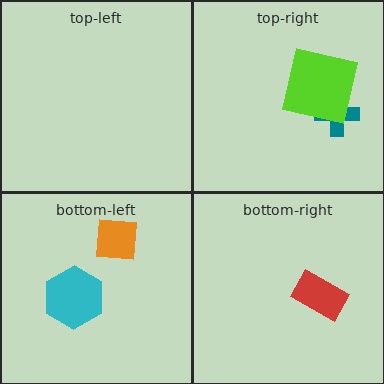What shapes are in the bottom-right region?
The red rectangle.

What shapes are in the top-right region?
The teal cross, the lime square.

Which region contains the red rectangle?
The bottom-right region.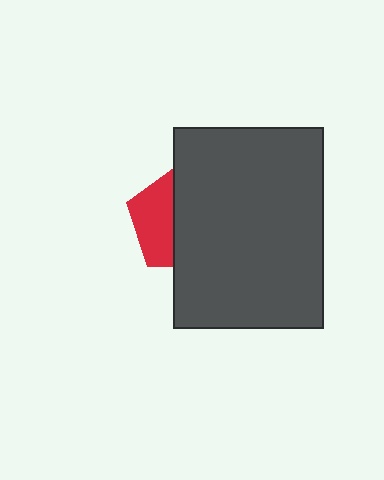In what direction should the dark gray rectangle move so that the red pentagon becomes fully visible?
The dark gray rectangle should move right. That is the shortest direction to clear the overlap and leave the red pentagon fully visible.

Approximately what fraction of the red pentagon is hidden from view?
Roughly 60% of the red pentagon is hidden behind the dark gray rectangle.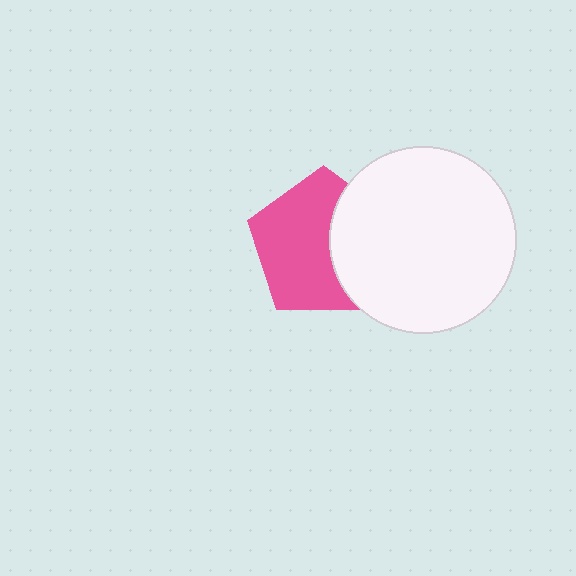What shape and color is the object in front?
The object in front is a white circle.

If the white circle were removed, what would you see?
You would see the complete pink pentagon.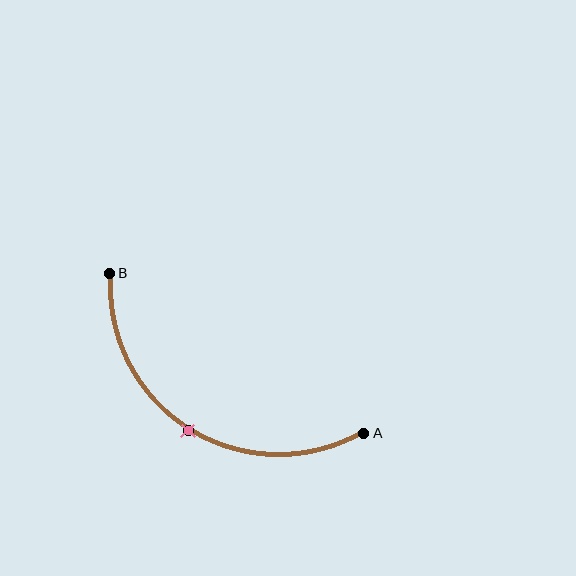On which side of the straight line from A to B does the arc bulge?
The arc bulges below the straight line connecting A and B.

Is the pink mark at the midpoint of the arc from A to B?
Yes. The pink mark lies on the arc at equal arc-length from both A and B — it is the arc midpoint.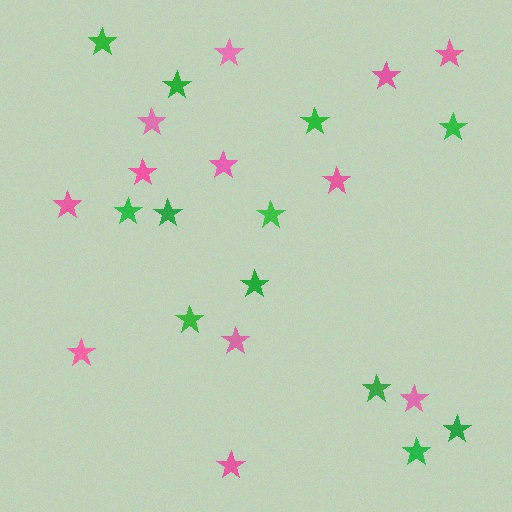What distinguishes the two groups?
There are 2 groups: one group of pink stars (12) and one group of green stars (12).